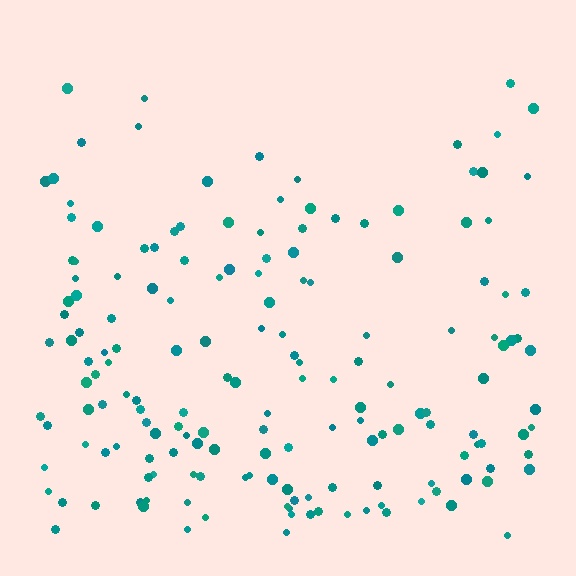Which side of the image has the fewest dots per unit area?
The top.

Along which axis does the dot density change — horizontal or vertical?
Vertical.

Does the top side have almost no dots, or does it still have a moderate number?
Still a moderate number, just noticeably fewer than the bottom.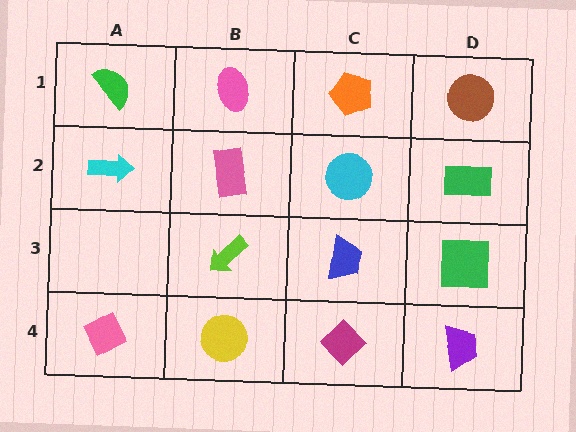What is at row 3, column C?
A blue trapezoid.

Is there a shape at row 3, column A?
No, that cell is empty.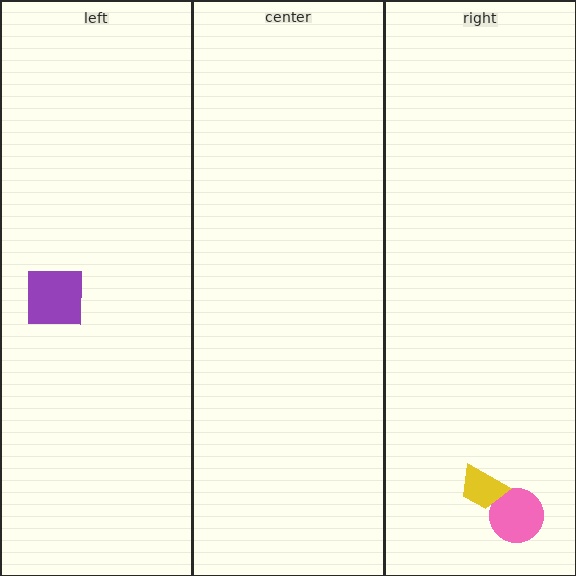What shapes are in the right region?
The pink circle, the yellow trapezoid.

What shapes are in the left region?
The purple square.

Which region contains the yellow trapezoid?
The right region.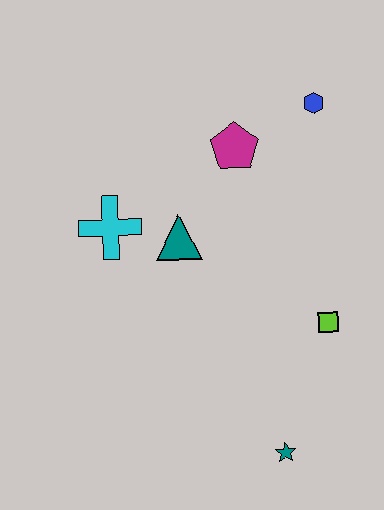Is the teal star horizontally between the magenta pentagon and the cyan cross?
No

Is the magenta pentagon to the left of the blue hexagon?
Yes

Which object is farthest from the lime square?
The cyan cross is farthest from the lime square.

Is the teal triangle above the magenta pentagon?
No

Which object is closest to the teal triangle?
The cyan cross is closest to the teal triangle.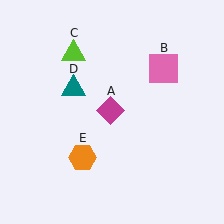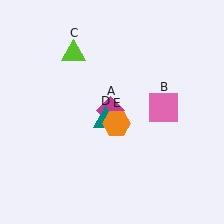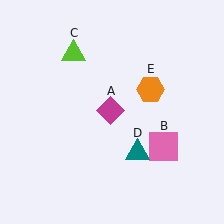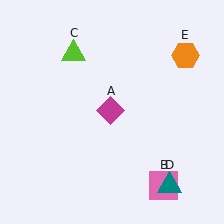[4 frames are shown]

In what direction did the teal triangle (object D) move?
The teal triangle (object D) moved down and to the right.